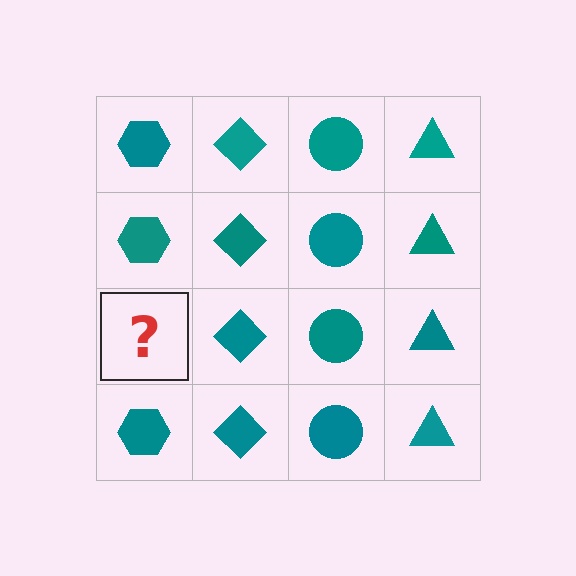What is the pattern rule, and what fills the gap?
The rule is that each column has a consistent shape. The gap should be filled with a teal hexagon.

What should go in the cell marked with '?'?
The missing cell should contain a teal hexagon.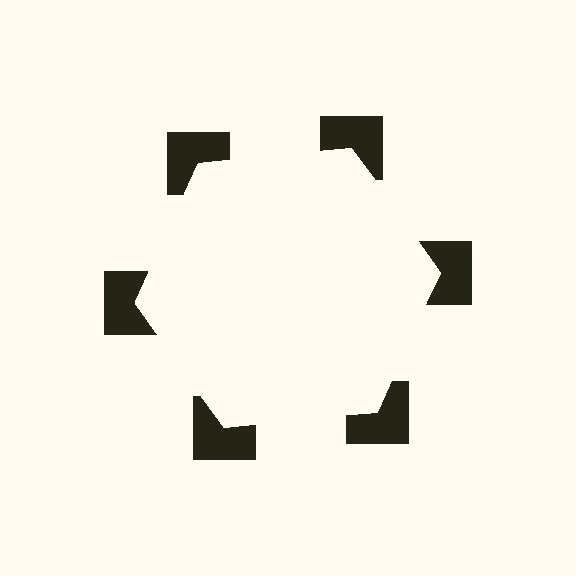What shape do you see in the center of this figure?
An illusory hexagon — its edges are inferred from the aligned wedge cuts in the notched squares, not physically drawn.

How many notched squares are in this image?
There are 6 — one at each vertex of the illusory hexagon.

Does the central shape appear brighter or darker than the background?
It typically appears slightly brighter than the background, even though no actual brightness change is drawn.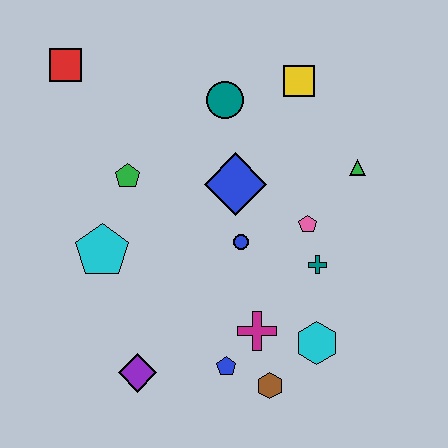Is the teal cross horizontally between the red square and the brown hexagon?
No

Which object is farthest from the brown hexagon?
The red square is farthest from the brown hexagon.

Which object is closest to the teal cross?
The pink pentagon is closest to the teal cross.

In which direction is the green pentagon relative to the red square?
The green pentagon is below the red square.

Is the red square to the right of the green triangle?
No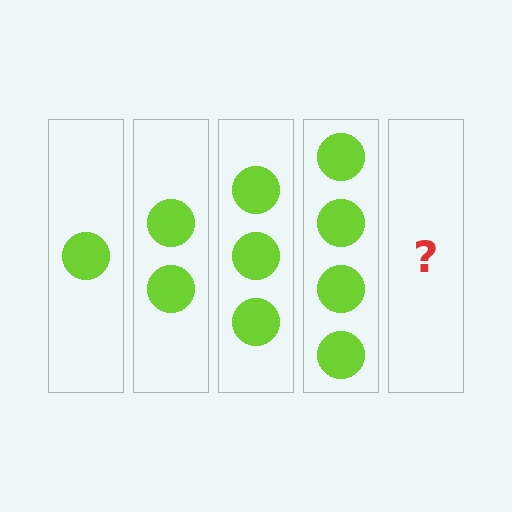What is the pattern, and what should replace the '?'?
The pattern is that each step adds one more circle. The '?' should be 5 circles.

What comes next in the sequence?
The next element should be 5 circles.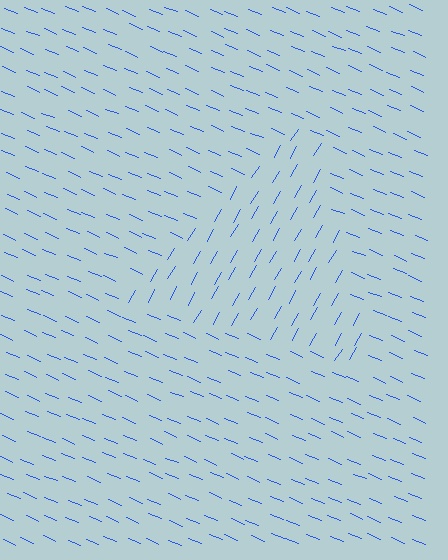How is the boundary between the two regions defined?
The boundary is defined purely by a change in line orientation (approximately 83 degrees difference). All lines are the same color and thickness.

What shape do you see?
I see a triangle.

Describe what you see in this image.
The image is filled with small blue line segments. A triangle region in the image has lines oriented differently from the surrounding lines, creating a visible texture boundary.